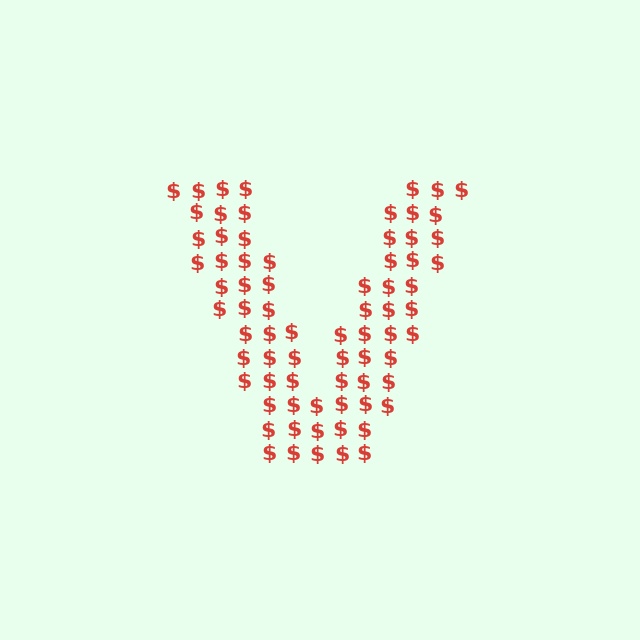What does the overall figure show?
The overall figure shows the letter V.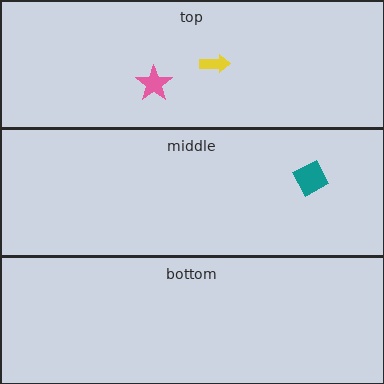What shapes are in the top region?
The pink star, the yellow arrow.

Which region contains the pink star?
The top region.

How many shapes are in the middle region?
1.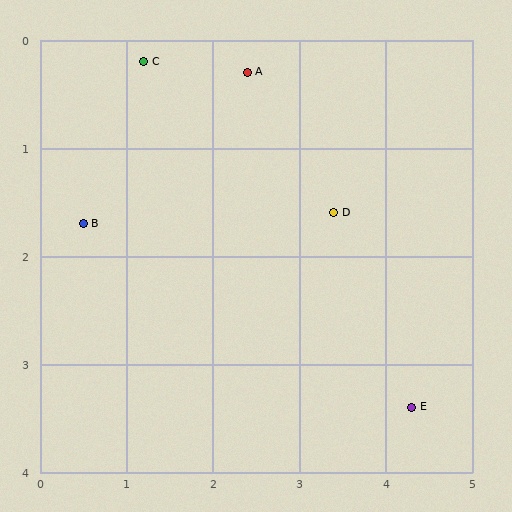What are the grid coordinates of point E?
Point E is at approximately (4.3, 3.4).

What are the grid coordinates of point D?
Point D is at approximately (3.4, 1.6).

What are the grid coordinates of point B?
Point B is at approximately (0.5, 1.7).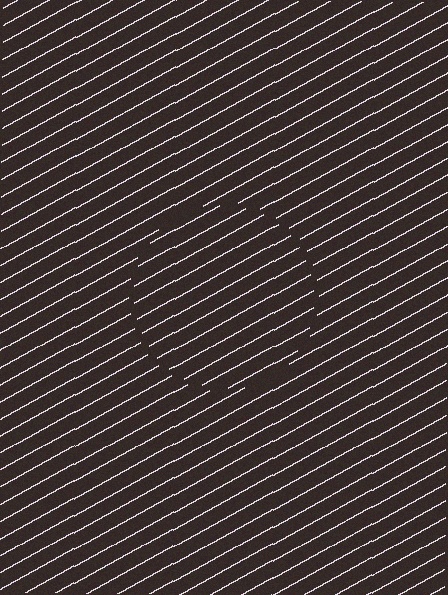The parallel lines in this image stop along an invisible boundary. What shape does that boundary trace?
An illusory circle. The interior of the shape contains the same grating, shifted by half a period — the contour is defined by the phase discontinuity where line-ends from the inner and outer gratings abut.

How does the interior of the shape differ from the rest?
The interior of the shape contains the same grating, shifted by half a period — the contour is defined by the phase discontinuity where line-ends from the inner and outer gratings abut.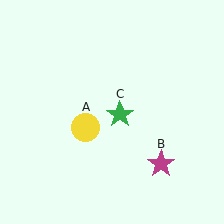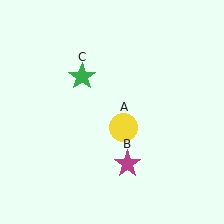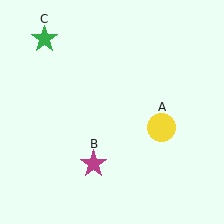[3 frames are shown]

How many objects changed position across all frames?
3 objects changed position: yellow circle (object A), magenta star (object B), green star (object C).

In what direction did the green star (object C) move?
The green star (object C) moved up and to the left.